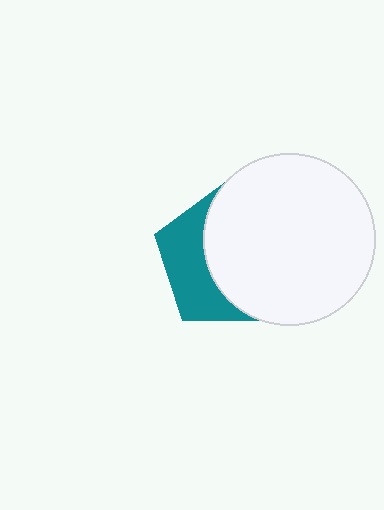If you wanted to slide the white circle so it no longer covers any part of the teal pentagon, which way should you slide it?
Slide it right — that is the most direct way to separate the two shapes.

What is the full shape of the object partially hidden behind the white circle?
The partially hidden object is a teal pentagon.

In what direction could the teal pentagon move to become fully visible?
The teal pentagon could move left. That would shift it out from behind the white circle entirely.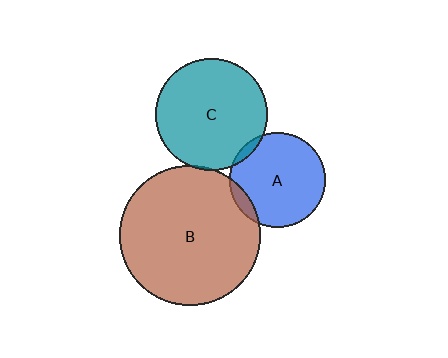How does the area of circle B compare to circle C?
Approximately 1.6 times.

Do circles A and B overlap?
Yes.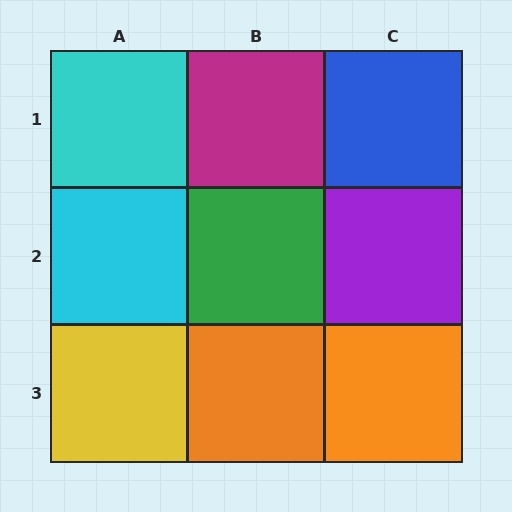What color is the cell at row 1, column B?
Magenta.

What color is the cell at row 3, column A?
Yellow.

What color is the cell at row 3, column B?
Orange.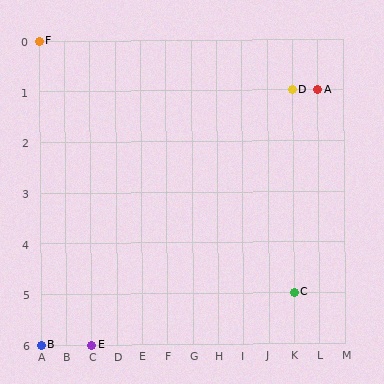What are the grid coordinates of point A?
Point A is at grid coordinates (L, 1).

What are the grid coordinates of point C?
Point C is at grid coordinates (K, 5).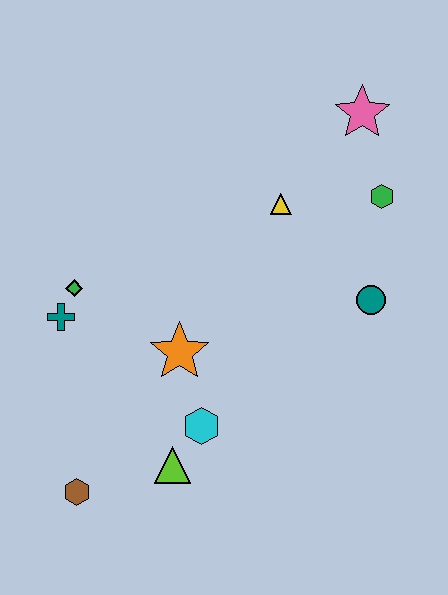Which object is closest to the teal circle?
The green hexagon is closest to the teal circle.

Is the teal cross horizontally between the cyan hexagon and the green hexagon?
No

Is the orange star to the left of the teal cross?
No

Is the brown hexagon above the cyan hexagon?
No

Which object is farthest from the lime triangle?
The pink star is farthest from the lime triangle.